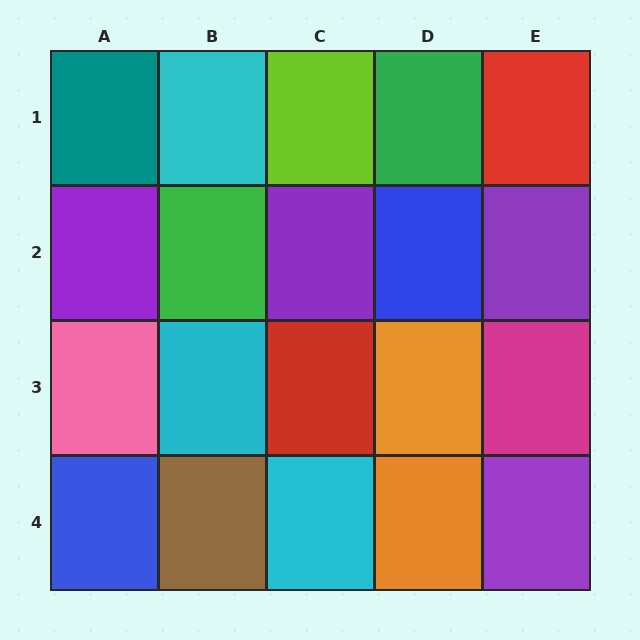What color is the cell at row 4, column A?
Blue.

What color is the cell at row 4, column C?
Cyan.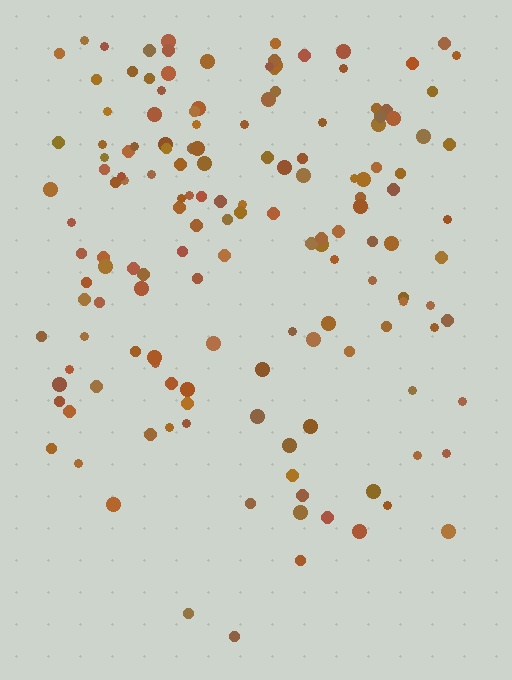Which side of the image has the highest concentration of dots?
The top.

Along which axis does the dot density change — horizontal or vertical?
Vertical.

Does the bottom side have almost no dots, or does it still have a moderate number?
Still a moderate number, just noticeably fewer than the top.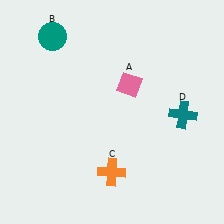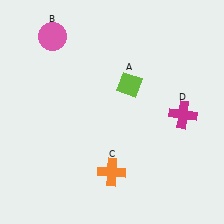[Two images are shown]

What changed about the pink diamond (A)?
In Image 1, A is pink. In Image 2, it changed to lime.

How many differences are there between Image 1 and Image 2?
There are 3 differences between the two images.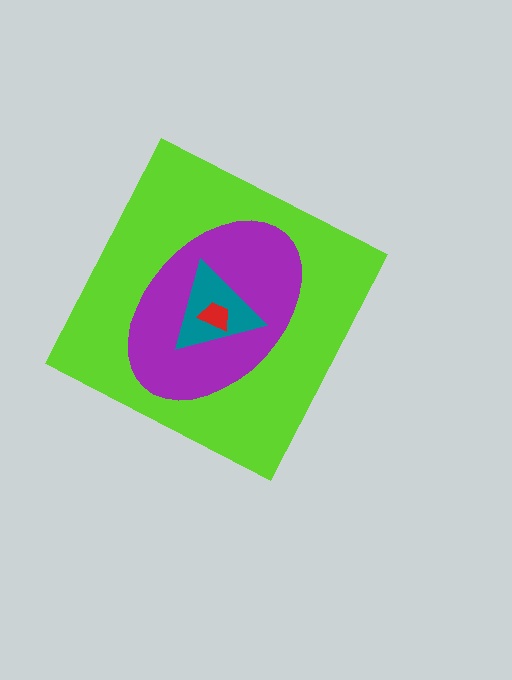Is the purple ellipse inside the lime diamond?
Yes.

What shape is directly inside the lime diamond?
The purple ellipse.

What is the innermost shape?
The red trapezoid.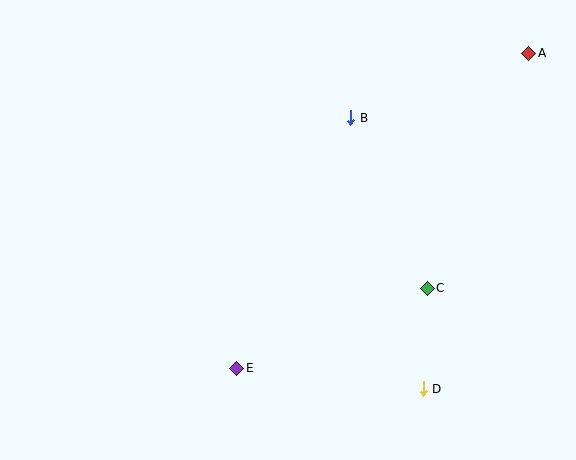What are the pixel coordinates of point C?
Point C is at (427, 288).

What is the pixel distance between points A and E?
The distance between A and E is 430 pixels.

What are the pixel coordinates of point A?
Point A is at (529, 53).